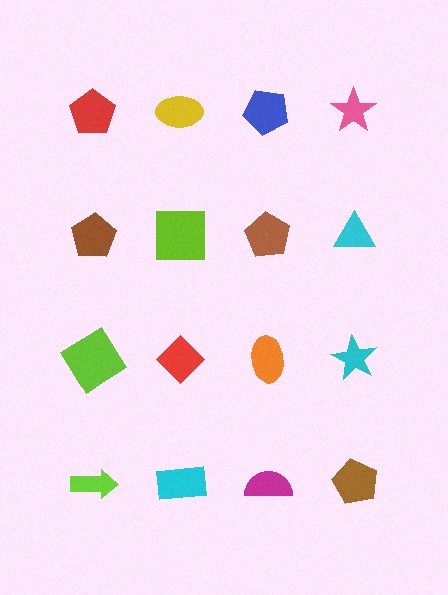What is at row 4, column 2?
A cyan rectangle.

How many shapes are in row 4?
4 shapes.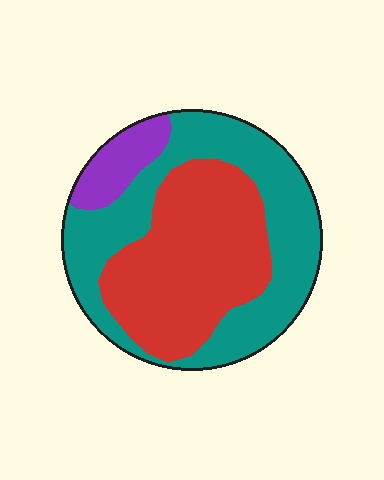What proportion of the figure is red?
Red takes up about two fifths (2/5) of the figure.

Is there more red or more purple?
Red.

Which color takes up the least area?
Purple, at roughly 10%.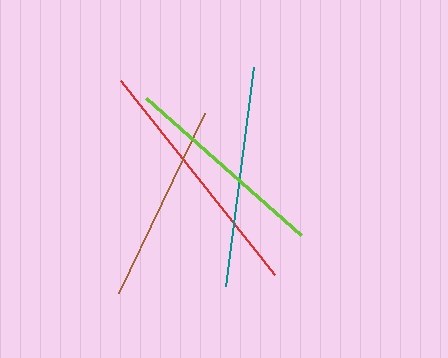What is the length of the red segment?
The red segment is approximately 248 pixels long.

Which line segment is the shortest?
The brown line is the shortest at approximately 200 pixels.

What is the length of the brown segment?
The brown segment is approximately 200 pixels long.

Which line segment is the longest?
The red line is the longest at approximately 248 pixels.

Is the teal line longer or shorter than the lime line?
The teal line is longer than the lime line.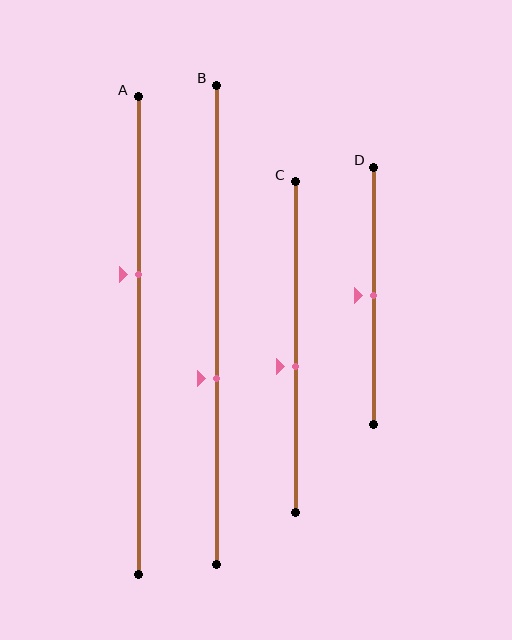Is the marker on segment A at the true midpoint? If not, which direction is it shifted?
No, the marker on segment A is shifted upward by about 13% of the segment length.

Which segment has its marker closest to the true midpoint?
Segment D has its marker closest to the true midpoint.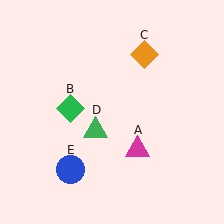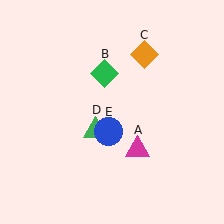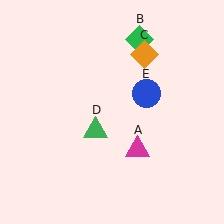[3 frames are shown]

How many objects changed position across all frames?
2 objects changed position: green diamond (object B), blue circle (object E).